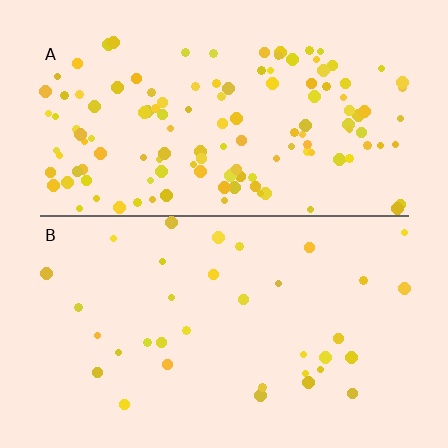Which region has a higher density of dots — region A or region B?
A (the top).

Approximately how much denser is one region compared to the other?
Approximately 3.7× — region A over region B.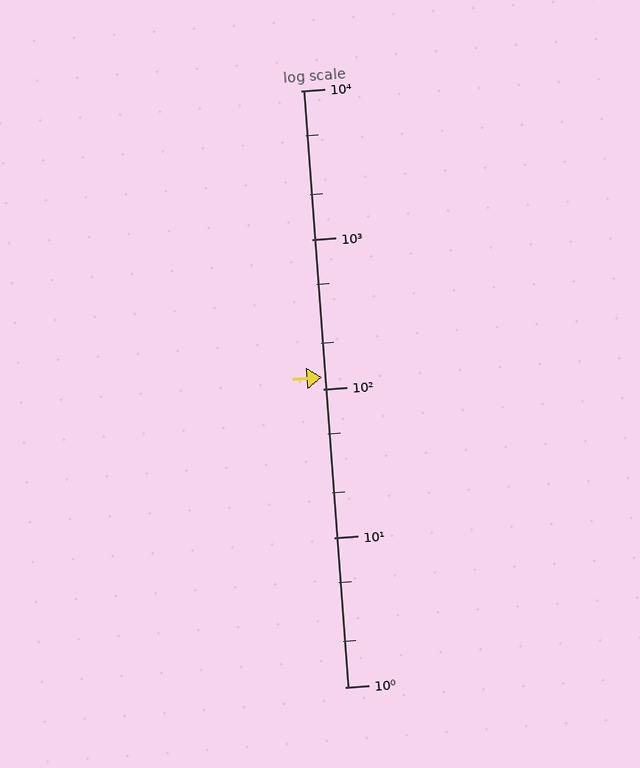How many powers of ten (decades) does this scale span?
The scale spans 4 decades, from 1 to 10000.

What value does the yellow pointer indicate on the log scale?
The pointer indicates approximately 120.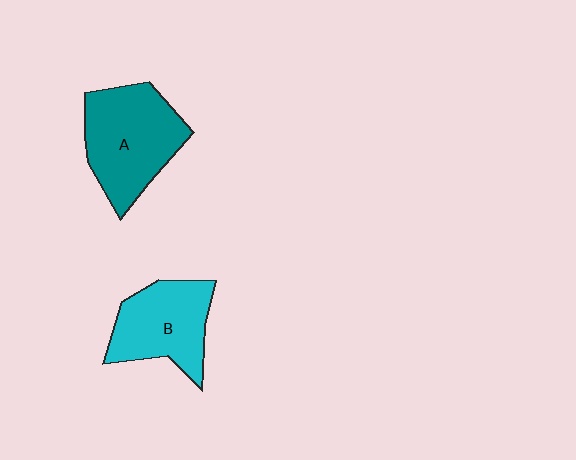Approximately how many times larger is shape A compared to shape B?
Approximately 1.2 times.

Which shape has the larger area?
Shape A (teal).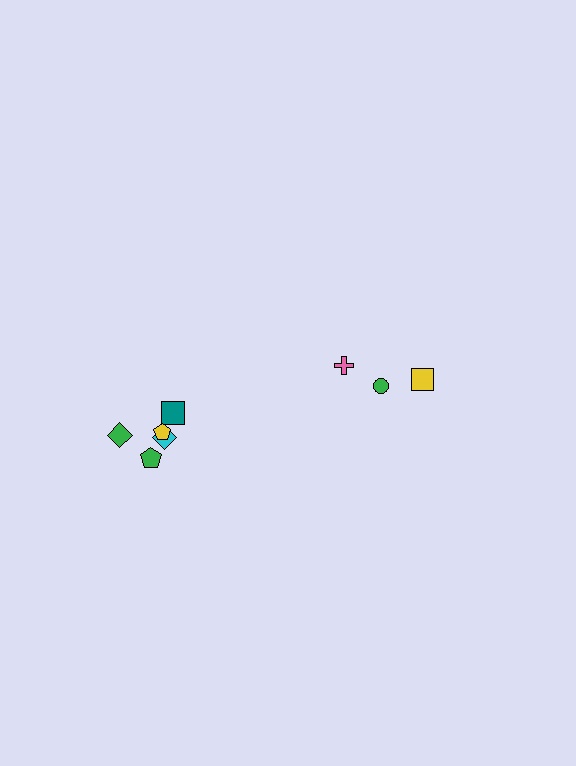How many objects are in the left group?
There are 5 objects.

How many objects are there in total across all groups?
There are 8 objects.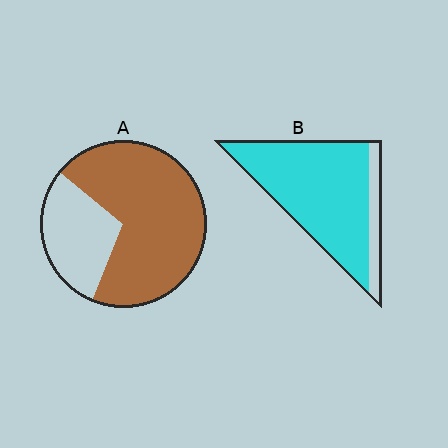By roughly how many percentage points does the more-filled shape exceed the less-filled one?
By roughly 15 percentage points (B over A).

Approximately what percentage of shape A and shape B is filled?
A is approximately 70% and B is approximately 85%.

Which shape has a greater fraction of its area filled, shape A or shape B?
Shape B.